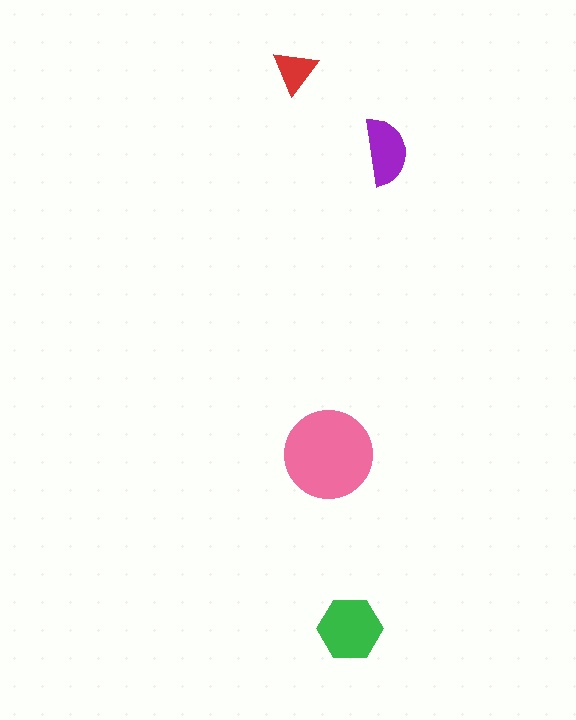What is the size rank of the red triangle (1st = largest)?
4th.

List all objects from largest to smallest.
The pink circle, the green hexagon, the purple semicircle, the red triangle.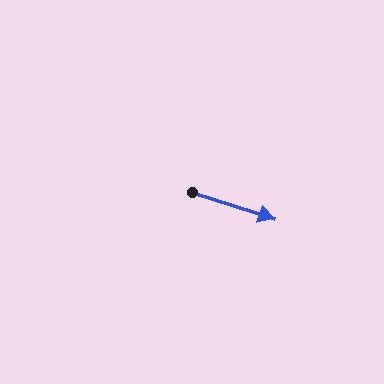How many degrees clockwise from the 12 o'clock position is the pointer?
Approximately 108 degrees.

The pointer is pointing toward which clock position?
Roughly 4 o'clock.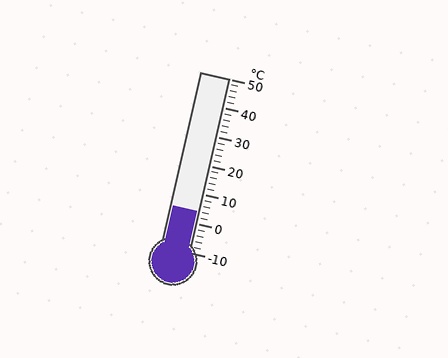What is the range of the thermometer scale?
The thermometer scale ranges from -10°C to 50°C.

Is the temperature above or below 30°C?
The temperature is below 30°C.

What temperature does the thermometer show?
The thermometer shows approximately 4°C.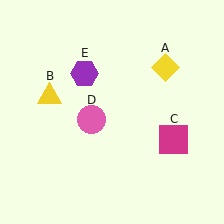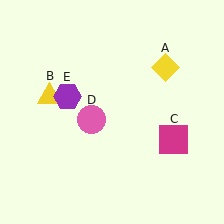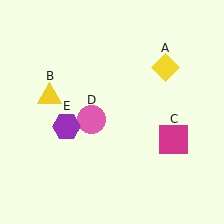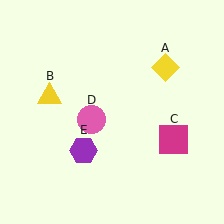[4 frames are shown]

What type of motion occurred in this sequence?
The purple hexagon (object E) rotated counterclockwise around the center of the scene.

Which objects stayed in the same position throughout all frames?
Yellow diamond (object A) and yellow triangle (object B) and magenta square (object C) and pink circle (object D) remained stationary.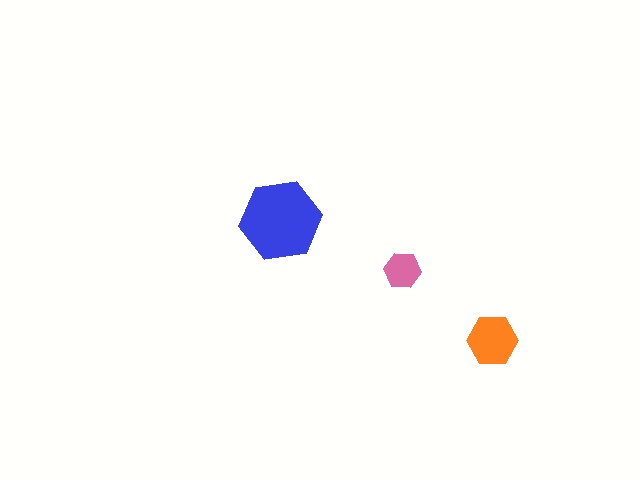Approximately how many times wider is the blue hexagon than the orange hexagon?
About 1.5 times wider.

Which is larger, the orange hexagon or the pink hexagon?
The orange one.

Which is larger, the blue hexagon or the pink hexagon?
The blue one.